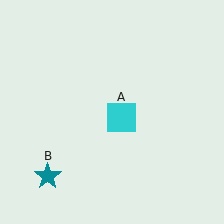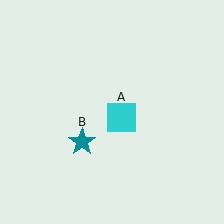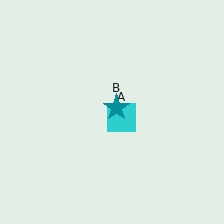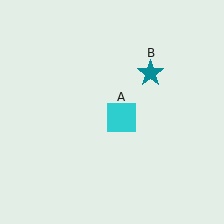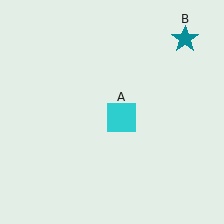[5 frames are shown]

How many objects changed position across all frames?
1 object changed position: teal star (object B).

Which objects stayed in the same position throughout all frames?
Cyan square (object A) remained stationary.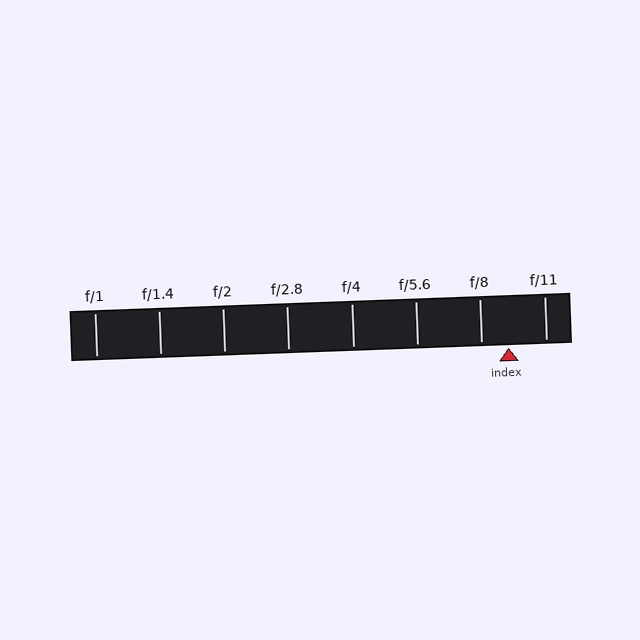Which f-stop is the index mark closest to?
The index mark is closest to f/8.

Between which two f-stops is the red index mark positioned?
The index mark is between f/8 and f/11.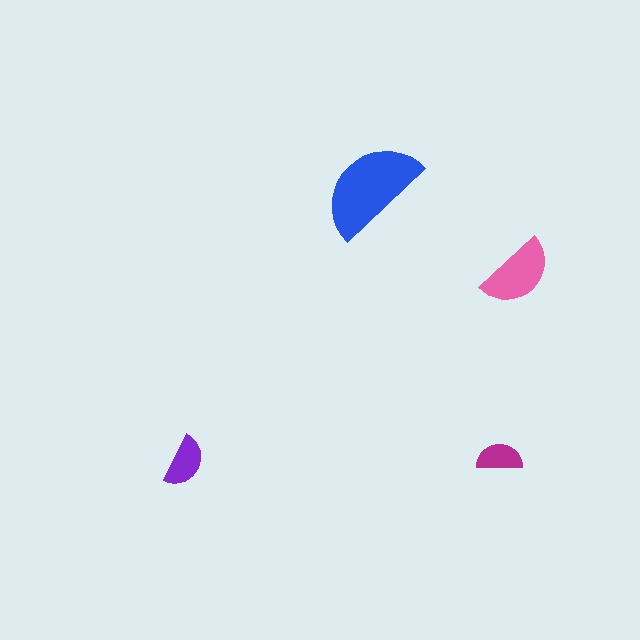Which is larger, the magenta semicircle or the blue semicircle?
The blue one.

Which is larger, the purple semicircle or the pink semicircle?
The pink one.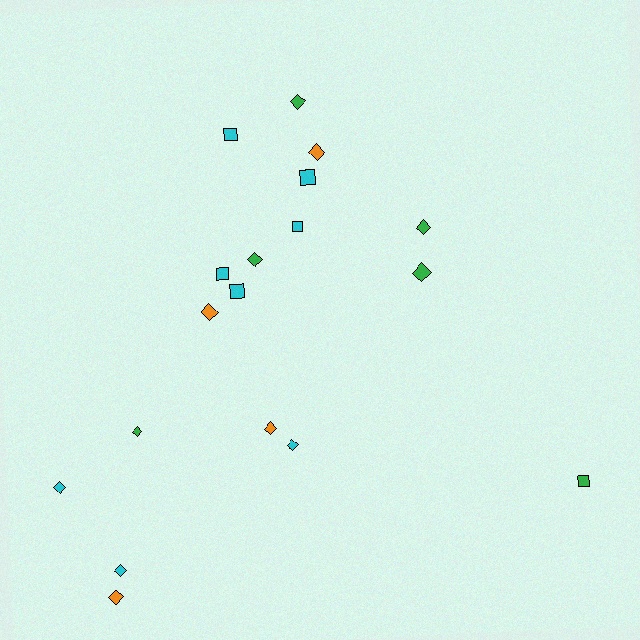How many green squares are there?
There is 1 green square.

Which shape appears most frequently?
Diamond, with 12 objects.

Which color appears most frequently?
Cyan, with 8 objects.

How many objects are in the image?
There are 18 objects.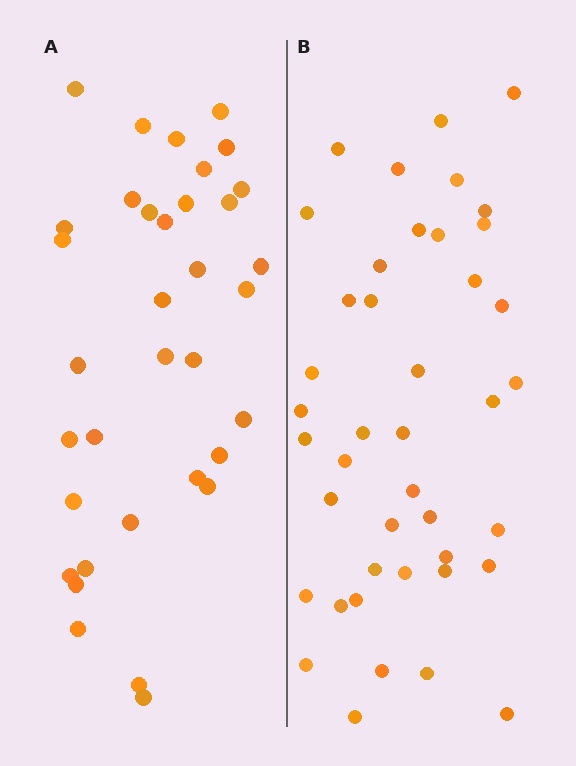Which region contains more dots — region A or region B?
Region B (the right region) has more dots.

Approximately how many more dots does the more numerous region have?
Region B has roughly 8 or so more dots than region A.